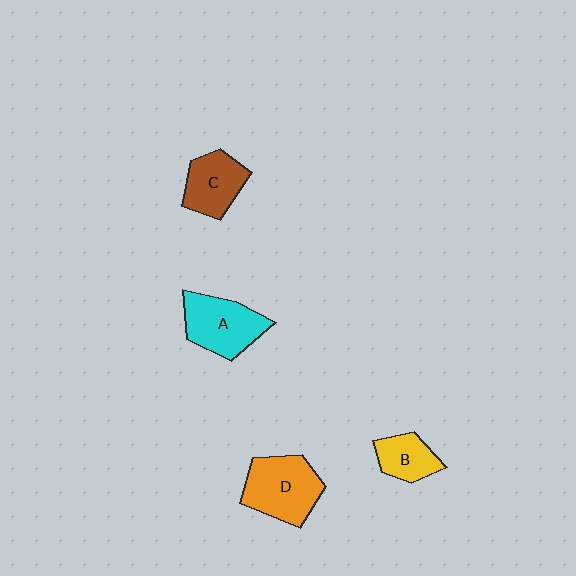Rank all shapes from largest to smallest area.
From largest to smallest: D (orange), A (cyan), C (brown), B (yellow).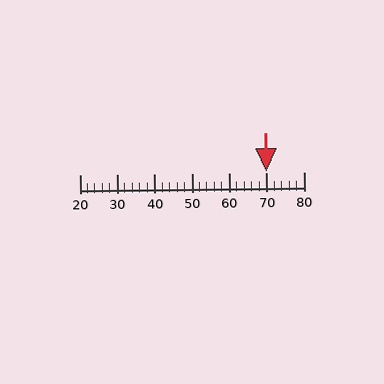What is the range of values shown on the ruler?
The ruler shows values from 20 to 80.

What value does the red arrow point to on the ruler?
The red arrow points to approximately 70.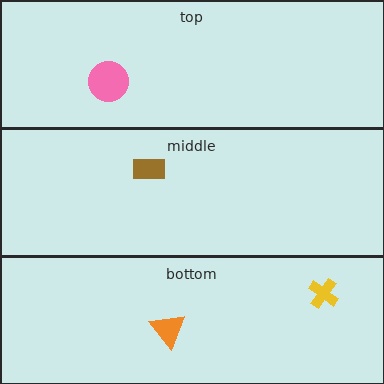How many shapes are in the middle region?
1.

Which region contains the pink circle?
The top region.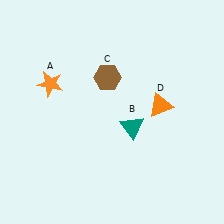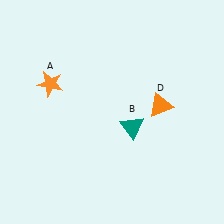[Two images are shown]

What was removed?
The brown hexagon (C) was removed in Image 2.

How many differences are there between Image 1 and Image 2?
There is 1 difference between the two images.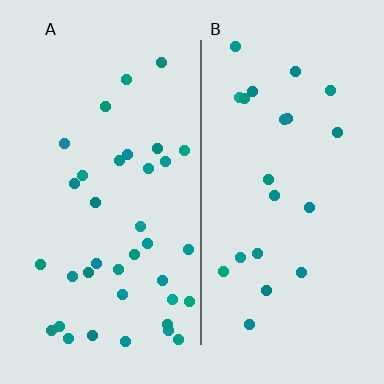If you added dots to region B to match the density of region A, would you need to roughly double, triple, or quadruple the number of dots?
Approximately double.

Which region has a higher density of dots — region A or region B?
A (the left).